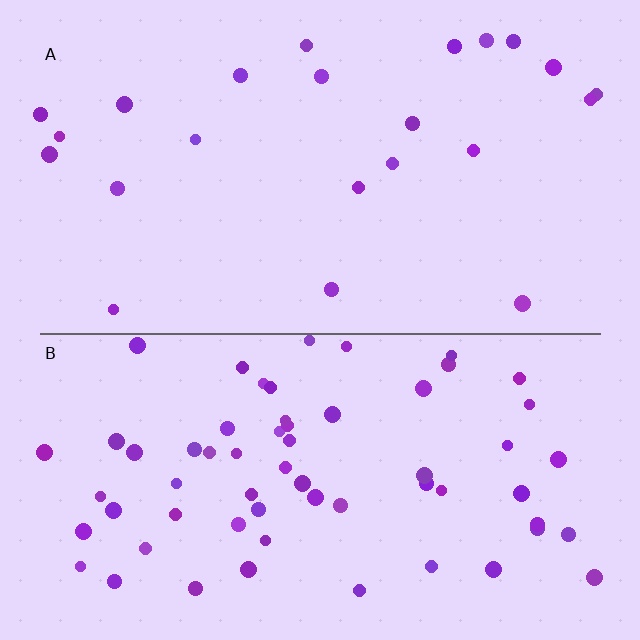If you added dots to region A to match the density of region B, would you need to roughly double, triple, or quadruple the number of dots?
Approximately triple.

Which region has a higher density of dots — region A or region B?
B (the bottom).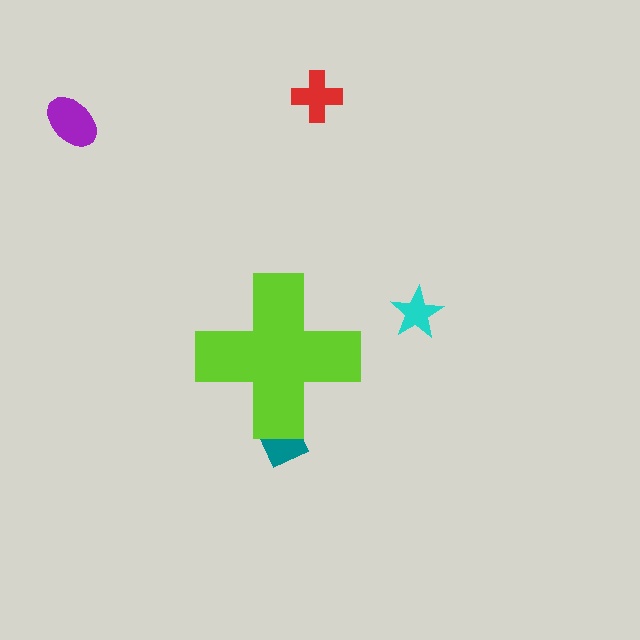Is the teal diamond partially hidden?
Yes, the teal diamond is partially hidden behind the lime cross.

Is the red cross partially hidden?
No, the red cross is fully visible.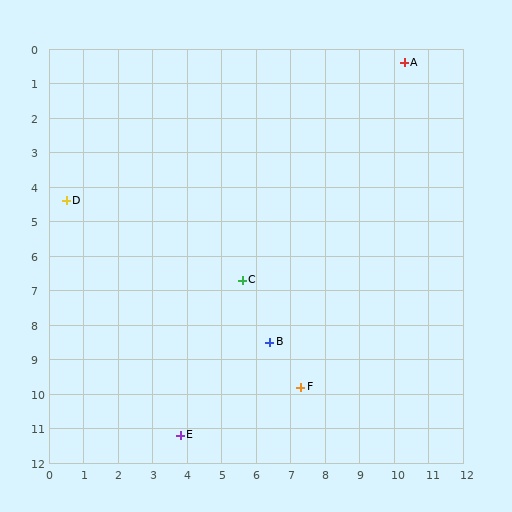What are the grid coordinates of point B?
Point B is at approximately (6.4, 8.5).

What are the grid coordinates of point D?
Point D is at approximately (0.5, 4.4).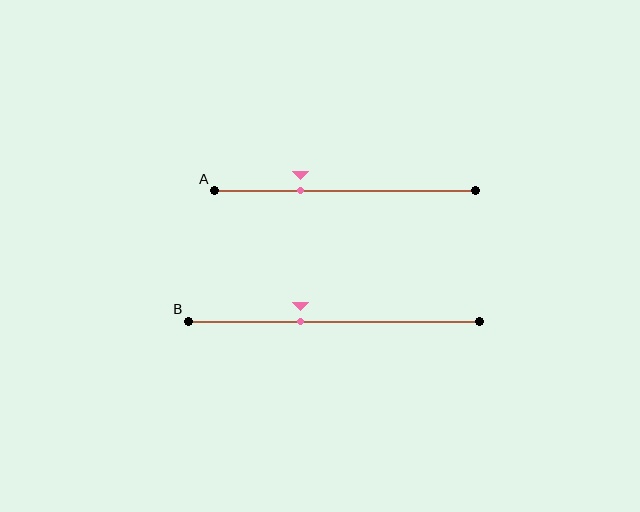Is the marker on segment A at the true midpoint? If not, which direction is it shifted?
No, the marker on segment A is shifted to the left by about 17% of the segment length.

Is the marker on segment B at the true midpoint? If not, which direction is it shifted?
No, the marker on segment B is shifted to the left by about 11% of the segment length.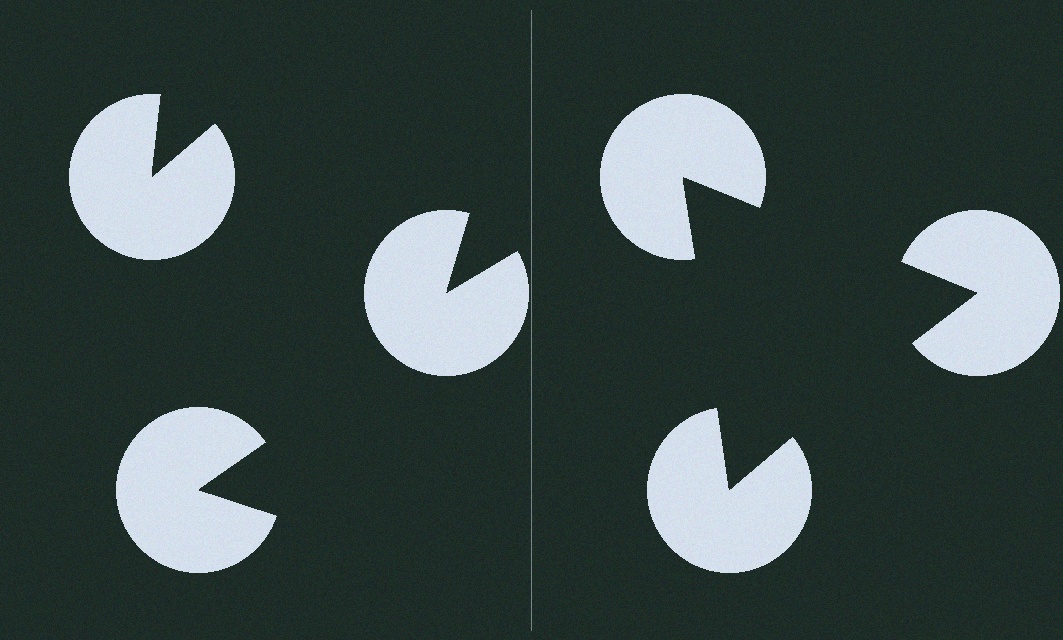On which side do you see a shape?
An illusory triangle appears on the right side. On the left side the wedge cuts are rotated, so no coherent shape forms.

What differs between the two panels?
The pac-man discs are positioned identically on both sides; only the wedge orientations differ. On the right they align to a triangle; on the left they are misaligned.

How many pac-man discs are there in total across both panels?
6 — 3 on each side.